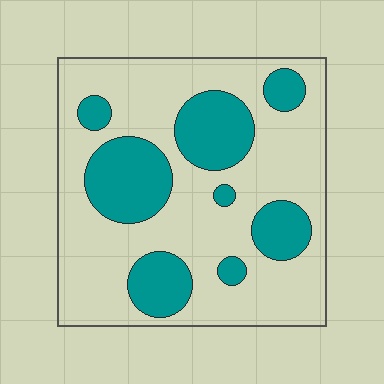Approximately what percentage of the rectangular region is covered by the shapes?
Approximately 30%.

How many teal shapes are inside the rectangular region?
8.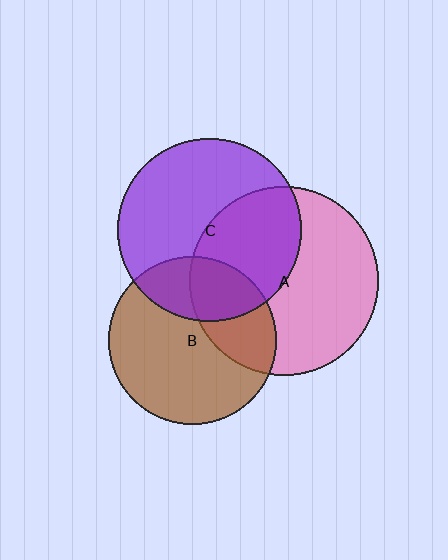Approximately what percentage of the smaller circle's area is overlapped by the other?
Approximately 40%.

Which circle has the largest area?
Circle A (pink).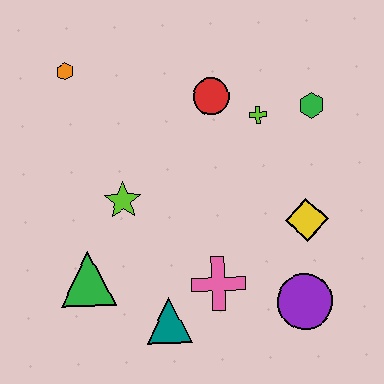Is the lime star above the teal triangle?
Yes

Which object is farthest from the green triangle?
The green hexagon is farthest from the green triangle.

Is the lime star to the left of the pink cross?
Yes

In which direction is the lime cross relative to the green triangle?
The lime cross is to the right of the green triangle.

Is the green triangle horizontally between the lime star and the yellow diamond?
No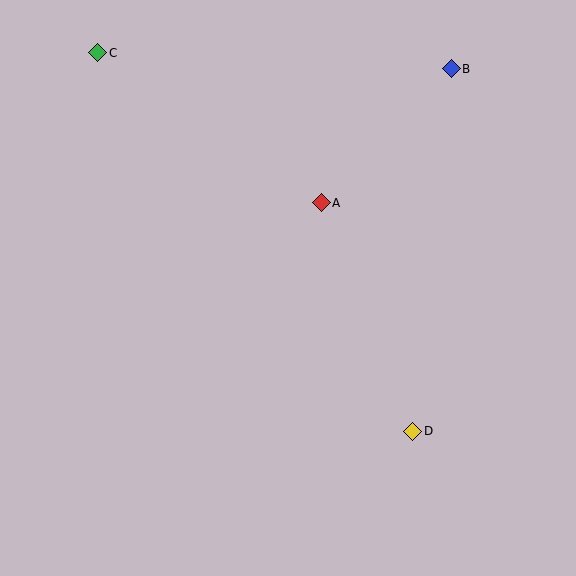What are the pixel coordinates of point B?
Point B is at (451, 69).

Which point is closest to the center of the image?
Point A at (321, 203) is closest to the center.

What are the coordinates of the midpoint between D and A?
The midpoint between D and A is at (367, 317).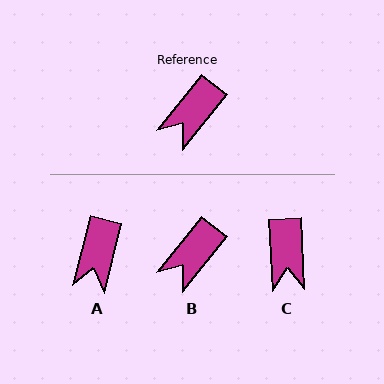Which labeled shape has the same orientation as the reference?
B.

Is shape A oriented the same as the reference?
No, it is off by about 24 degrees.